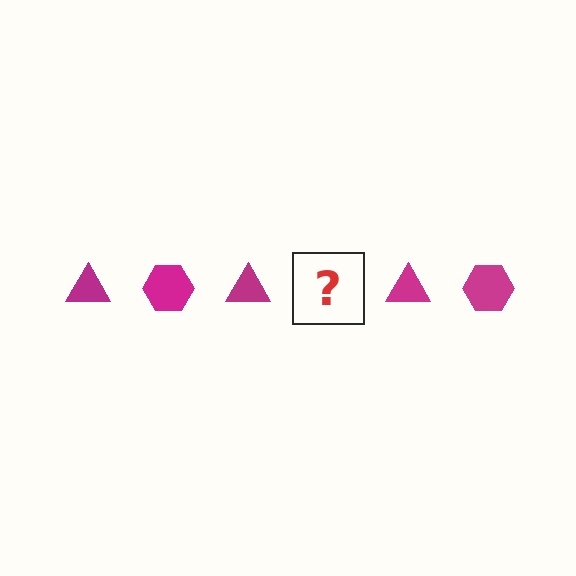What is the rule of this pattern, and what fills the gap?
The rule is that the pattern cycles through triangle, hexagon shapes in magenta. The gap should be filled with a magenta hexagon.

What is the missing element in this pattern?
The missing element is a magenta hexagon.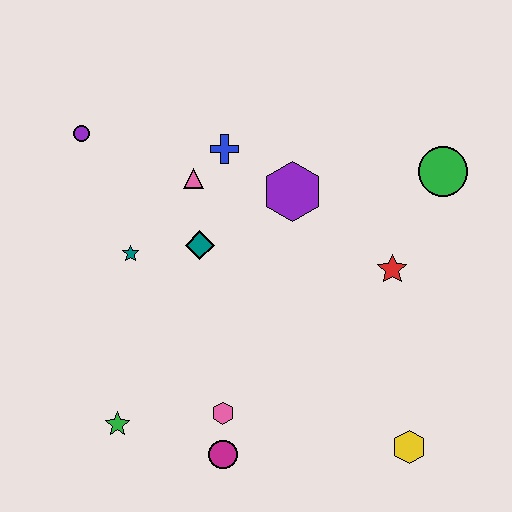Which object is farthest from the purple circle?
The yellow hexagon is farthest from the purple circle.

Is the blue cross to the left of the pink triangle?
No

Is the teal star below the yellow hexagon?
No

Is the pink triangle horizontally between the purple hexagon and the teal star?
Yes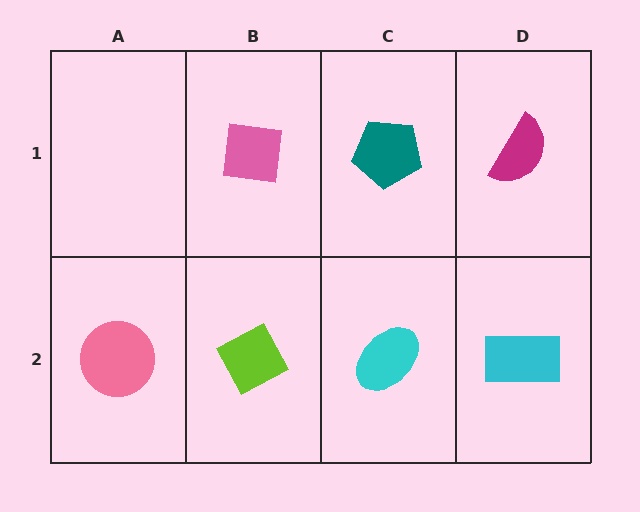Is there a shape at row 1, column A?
No, that cell is empty.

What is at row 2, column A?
A pink circle.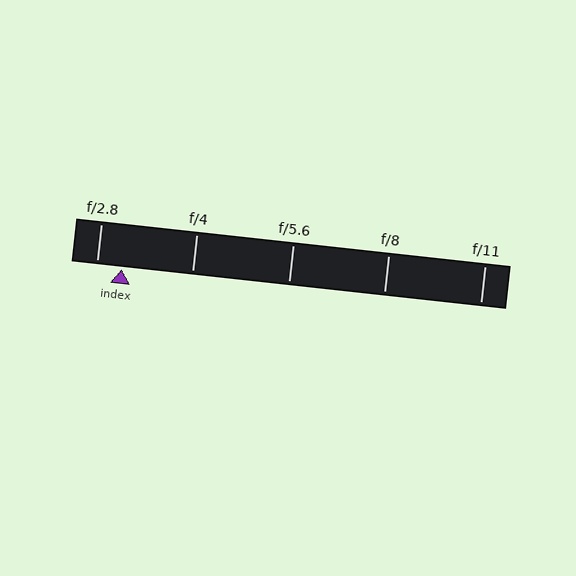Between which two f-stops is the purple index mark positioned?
The index mark is between f/2.8 and f/4.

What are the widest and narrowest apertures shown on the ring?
The widest aperture shown is f/2.8 and the narrowest is f/11.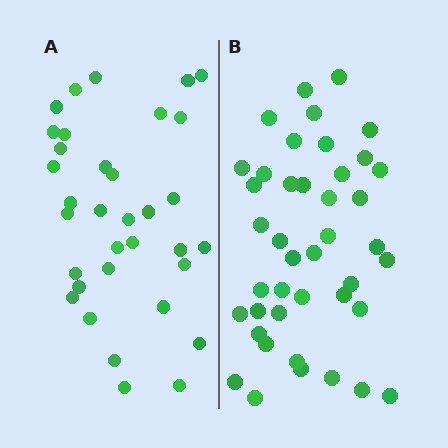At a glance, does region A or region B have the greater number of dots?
Region B (the right region) has more dots.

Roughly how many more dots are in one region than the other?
Region B has roughly 8 or so more dots than region A.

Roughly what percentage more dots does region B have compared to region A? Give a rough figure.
About 25% more.